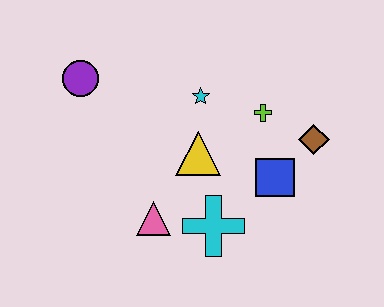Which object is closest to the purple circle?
The cyan star is closest to the purple circle.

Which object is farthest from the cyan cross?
The purple circle is farthest from the cyan cross.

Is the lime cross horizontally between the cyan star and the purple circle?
No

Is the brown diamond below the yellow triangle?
No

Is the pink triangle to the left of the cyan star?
Yes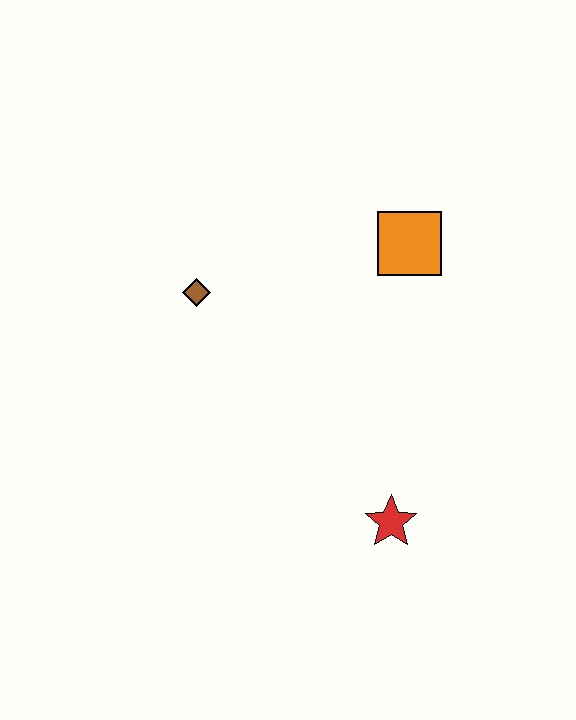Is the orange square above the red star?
Yes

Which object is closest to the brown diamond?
The orange square is closest to the brown diamond.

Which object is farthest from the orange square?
The red star is farthest from the orange square.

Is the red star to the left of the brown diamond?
No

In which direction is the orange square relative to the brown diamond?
The orange square is to the right of the brown diamond.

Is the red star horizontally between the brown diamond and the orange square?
Yes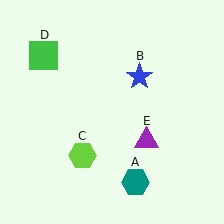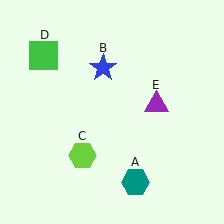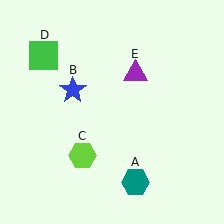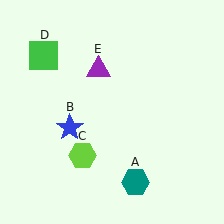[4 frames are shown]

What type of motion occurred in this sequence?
The blue star (object B), purple triangle (object E) rotated counterclockwise around the center of the scene.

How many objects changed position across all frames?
2 objects changed position: blue star (object B), purple triangle (object E).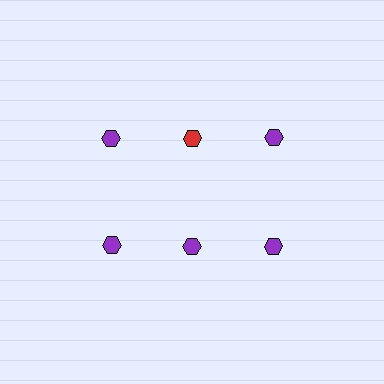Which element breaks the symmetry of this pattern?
The red hexagon in the top row, second from left column breaks the symmetry. All other shapes are purple hexagons.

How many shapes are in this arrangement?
There are 6 shapes arranged in a grid pattern.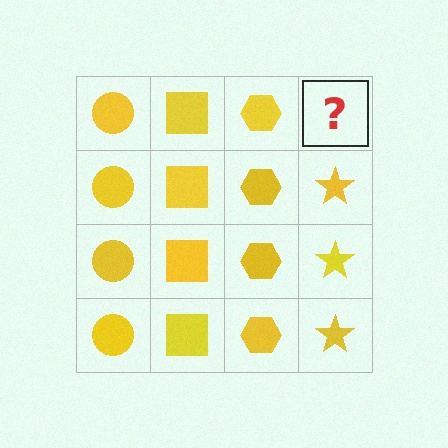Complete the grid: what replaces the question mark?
The question mark should be replaced with a yellow star.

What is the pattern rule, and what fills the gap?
The rule is that each column has a consistent shape. The gap should be filled with a yellow star.